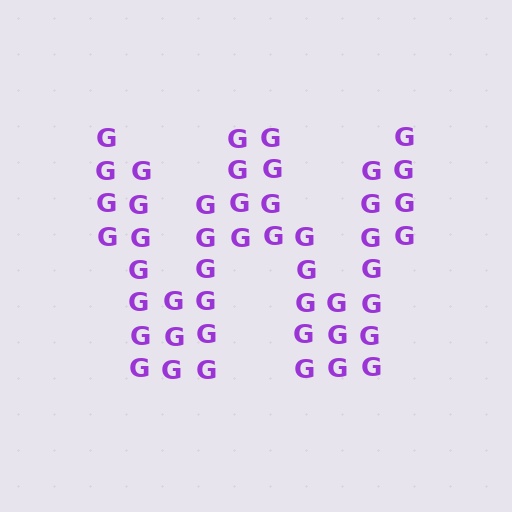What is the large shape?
The large shape is the letter W.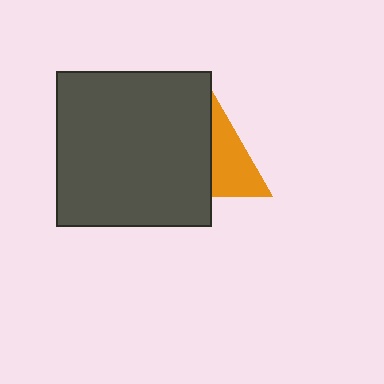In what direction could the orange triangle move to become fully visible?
The orange triangle could move right. That would shift it out from behind the dark gray square entirely.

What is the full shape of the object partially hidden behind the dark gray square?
The partially hidden object is an orange triangle.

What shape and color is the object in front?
The object in front is a dark gray square.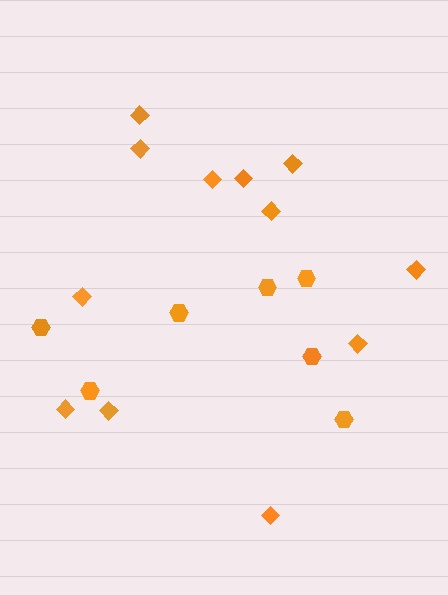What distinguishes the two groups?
There are 2 groups: one group of diamonds (12) and one group of hexagons (7).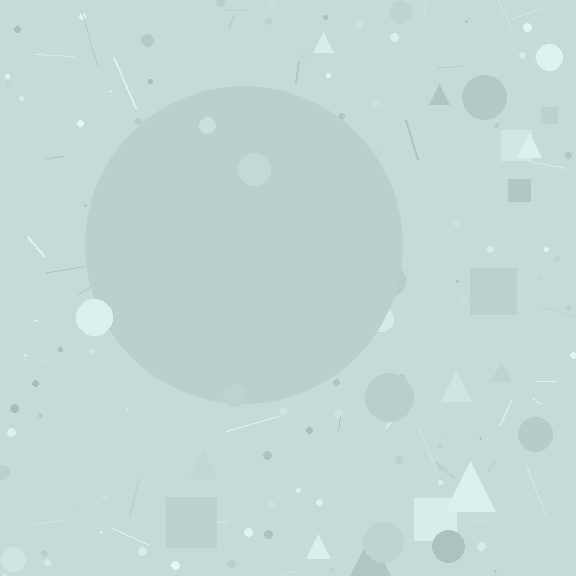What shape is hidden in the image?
A circle is hidden in the image.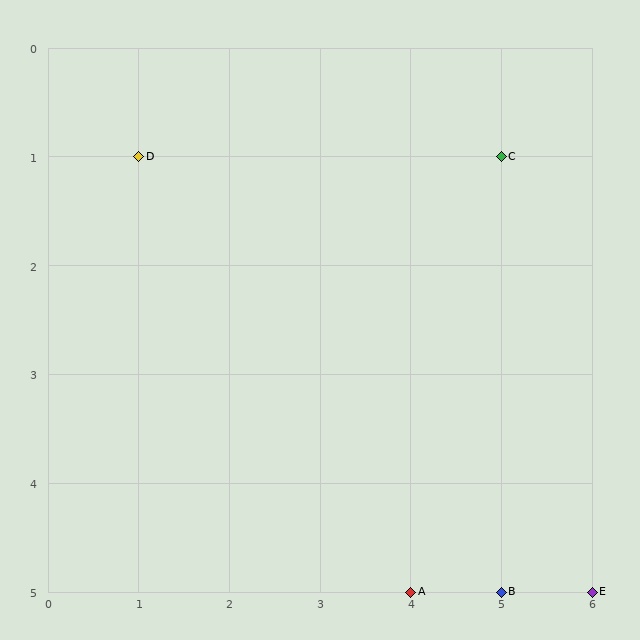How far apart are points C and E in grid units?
Points C and E are 1 column and 4 rows apart (about 4.1 grid units diagonally).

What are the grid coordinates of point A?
Point A is at grid coordinates (4, 5).